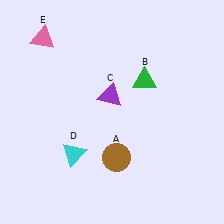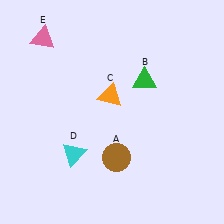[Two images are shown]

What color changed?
The triangle (C) changed from purple in Image 1 to orange in Image 2.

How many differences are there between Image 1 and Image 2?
There is 1 difference between the two images.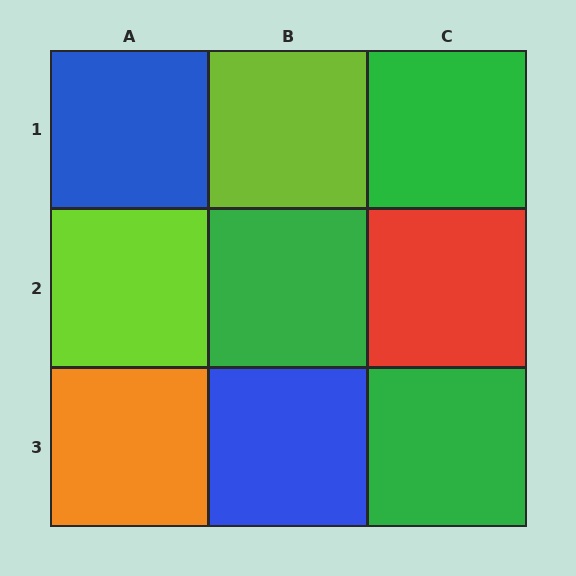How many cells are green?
3 cells are green.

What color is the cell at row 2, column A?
Lime.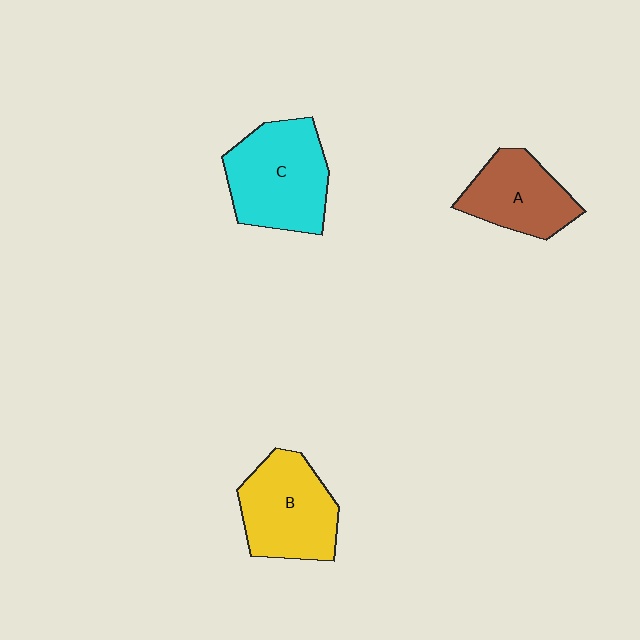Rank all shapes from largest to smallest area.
From largest to smallest: C (cyan), B (yellow), A (brown).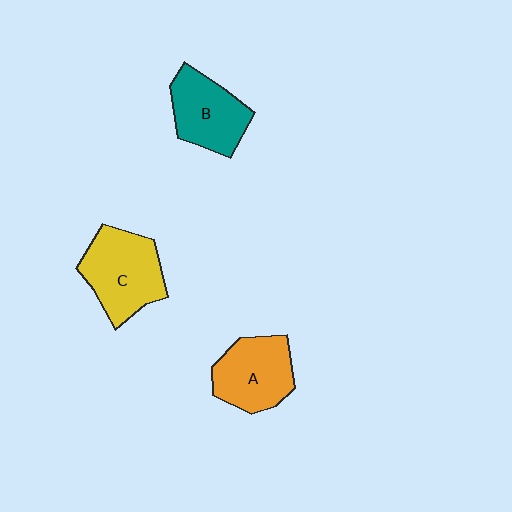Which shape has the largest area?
Shape C (yellow).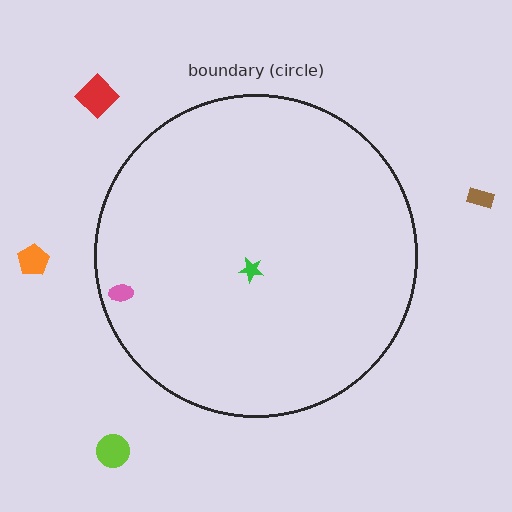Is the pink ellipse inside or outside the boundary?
Inside.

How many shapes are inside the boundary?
2 inside, 4 outside.